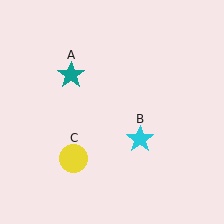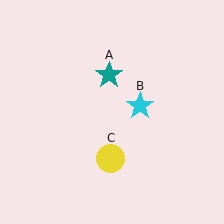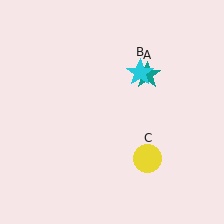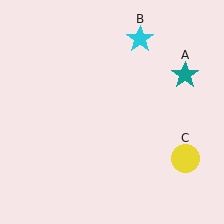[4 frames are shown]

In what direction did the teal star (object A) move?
The teal star (object A) moved right.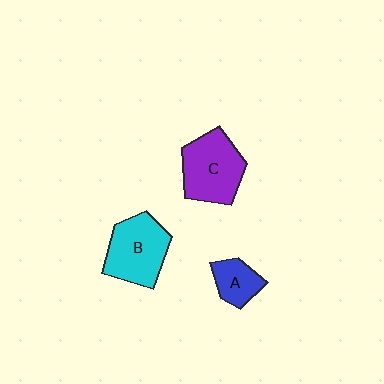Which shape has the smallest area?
Shape A (blue).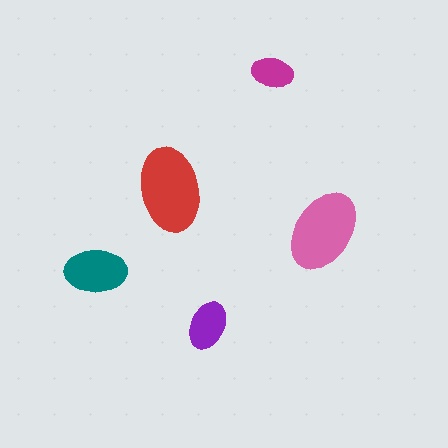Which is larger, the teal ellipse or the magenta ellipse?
The teal one.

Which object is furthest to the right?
The pink ellipse is rightmost.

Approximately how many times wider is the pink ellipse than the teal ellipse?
About 1.5 times wider.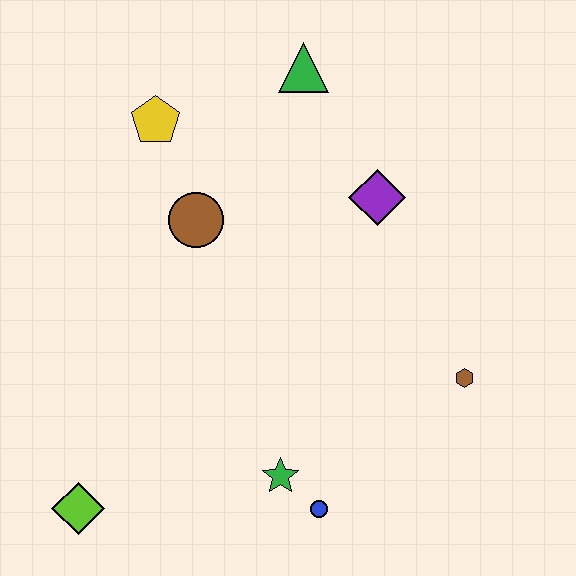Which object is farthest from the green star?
The green triangle is farthest from the green star.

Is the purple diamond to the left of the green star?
No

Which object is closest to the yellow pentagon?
The brown circle is closest to the yellow pentagon.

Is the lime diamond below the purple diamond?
Yes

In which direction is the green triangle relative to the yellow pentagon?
The green triangle is to the right of the yellow pentagon.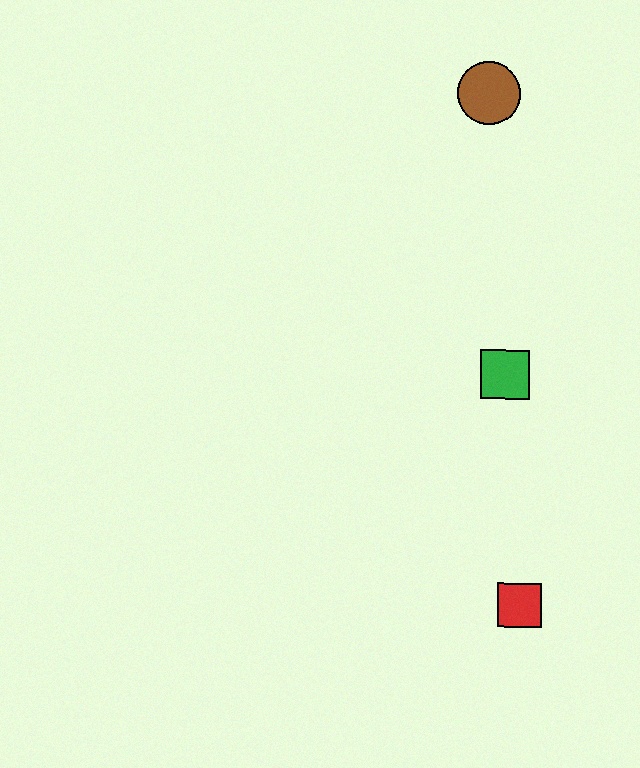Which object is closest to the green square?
The red square is closest to the green square.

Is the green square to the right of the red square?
No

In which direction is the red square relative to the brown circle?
The red square is below the brown circle.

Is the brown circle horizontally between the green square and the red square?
No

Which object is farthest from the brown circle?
The red square is farthest from the brown circle.